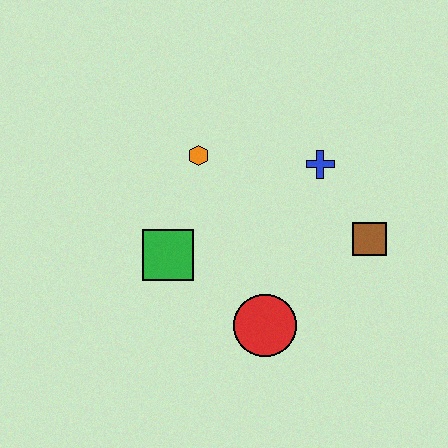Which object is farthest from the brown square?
The green square is farthest from the brown square.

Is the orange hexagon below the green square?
No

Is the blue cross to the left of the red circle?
No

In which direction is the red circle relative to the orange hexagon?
The red circle is below the orange hexagon.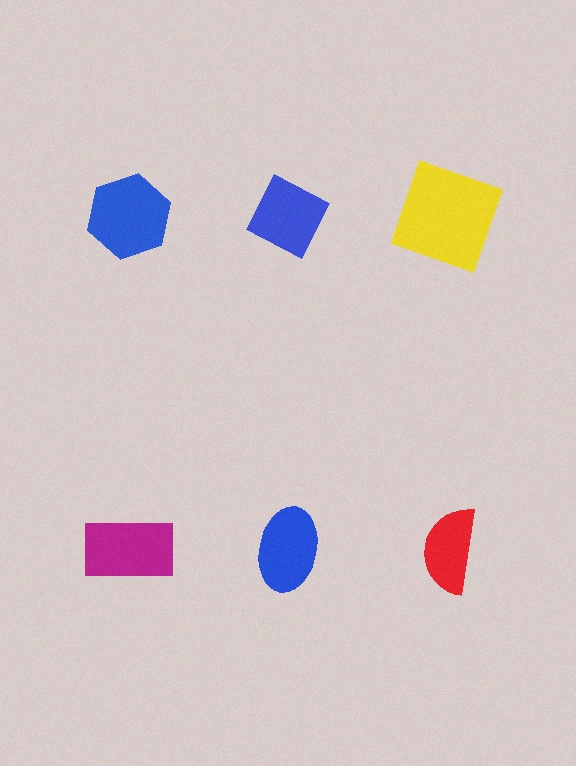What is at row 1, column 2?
A blue diamond.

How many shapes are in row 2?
3 shapes.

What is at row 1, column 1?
A blue hexagon.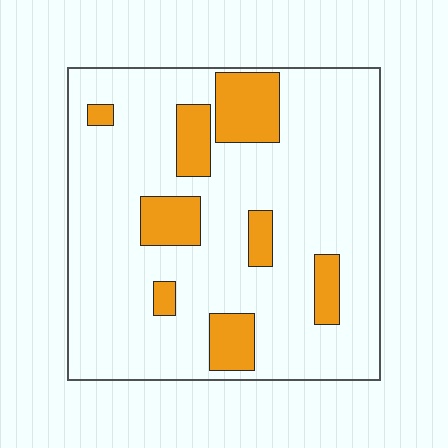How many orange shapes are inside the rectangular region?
8.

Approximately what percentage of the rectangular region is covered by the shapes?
Approximately 20%.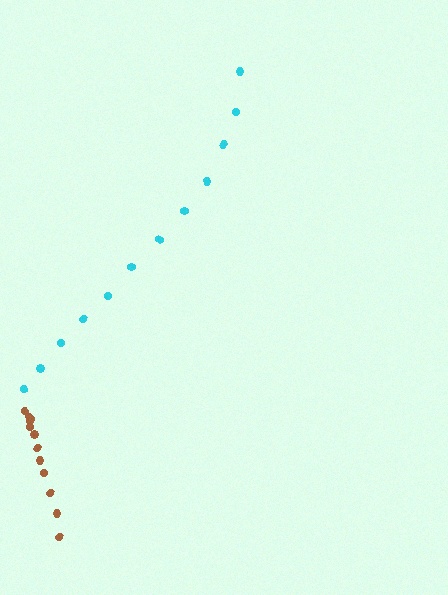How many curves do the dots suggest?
There are 2 distinct paths.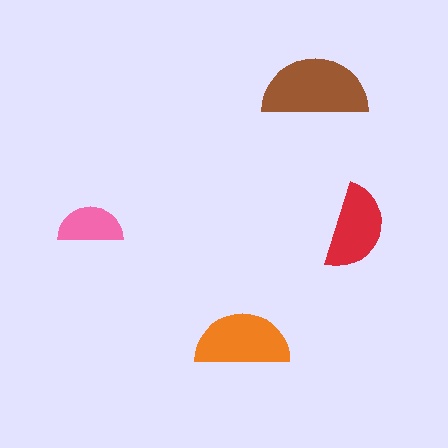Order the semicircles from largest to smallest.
the brown one, the orange one, the red one, the pink one.